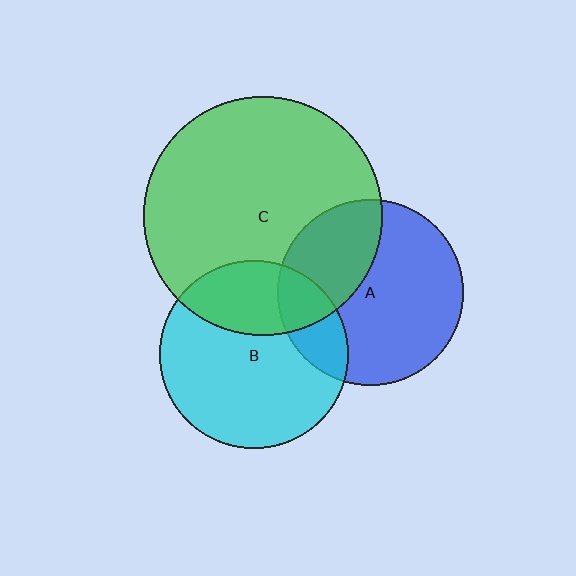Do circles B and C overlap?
Yes.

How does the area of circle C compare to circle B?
Approximately 1.6 times.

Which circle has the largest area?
Circle C (green).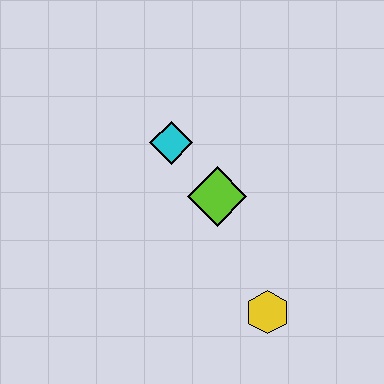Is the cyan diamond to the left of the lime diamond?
Yes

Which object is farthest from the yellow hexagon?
The cyan diamond is farthest from the yellow hexagon.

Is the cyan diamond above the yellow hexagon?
Yes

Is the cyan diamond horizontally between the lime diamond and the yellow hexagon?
No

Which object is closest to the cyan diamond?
The lime diamond is closest to the cyan diamond.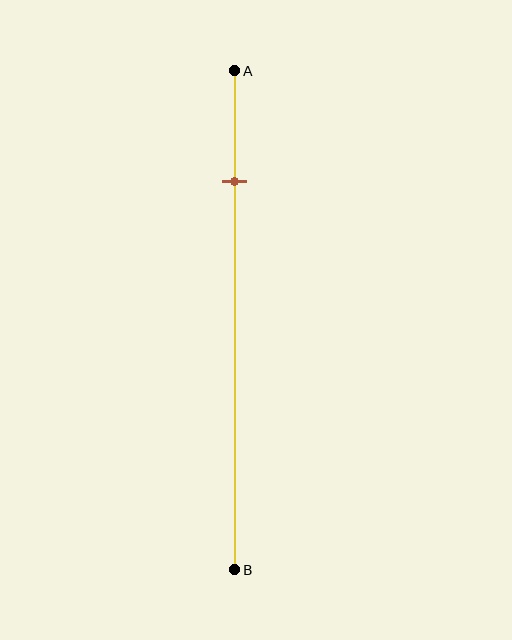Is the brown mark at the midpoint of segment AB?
No, the mark is at about 20% from A, not at the 50% midpoint.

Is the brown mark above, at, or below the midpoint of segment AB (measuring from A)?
The brown mark is above the midpoint of segment AB.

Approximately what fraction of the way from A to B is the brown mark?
The brown mark is approximately 20% of the way from A to B.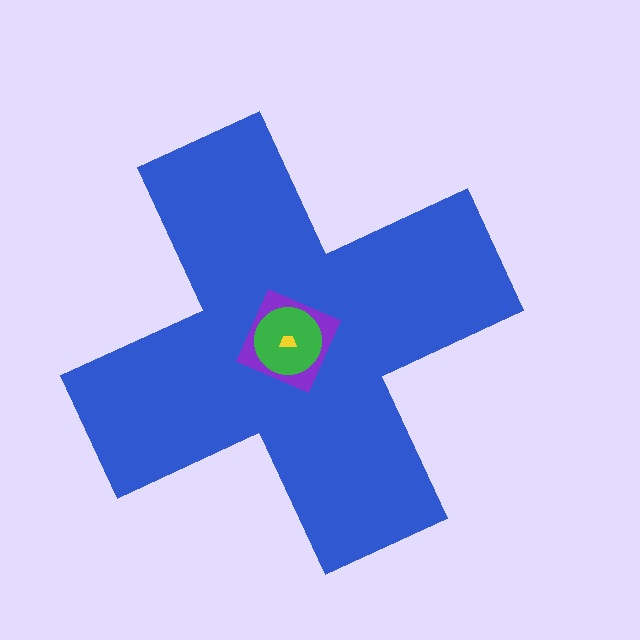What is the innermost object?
The yellow trapezoid.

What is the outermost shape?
The blue cross.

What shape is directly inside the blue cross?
The purple diamond.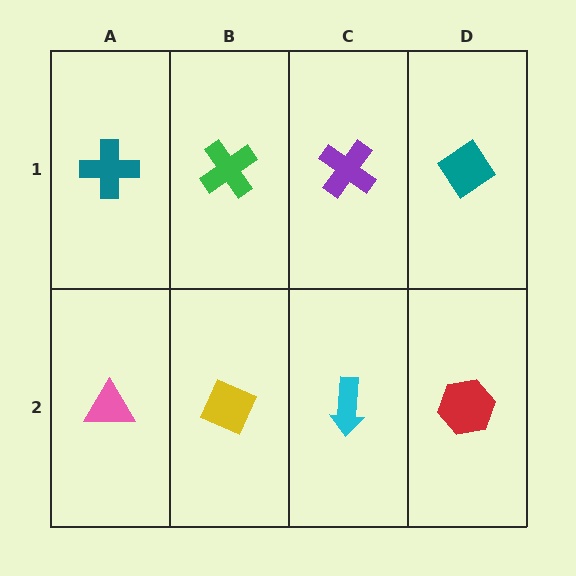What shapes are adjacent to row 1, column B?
A yellow diamond (row 2, column B), a teal cross (row 1, column A), a purple cross (row 1, column C).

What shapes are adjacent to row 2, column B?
A green cross (row 1, column B), a pink triangle (row 2, column A), a cyan arrow (row 2, column C).